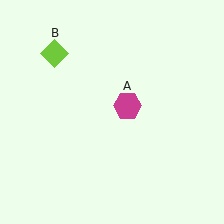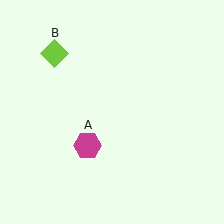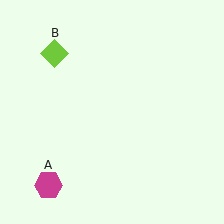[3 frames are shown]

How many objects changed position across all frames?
1 object changed position: magenta hexagon (object A).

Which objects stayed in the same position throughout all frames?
Lime diamond (object B) remained stationary.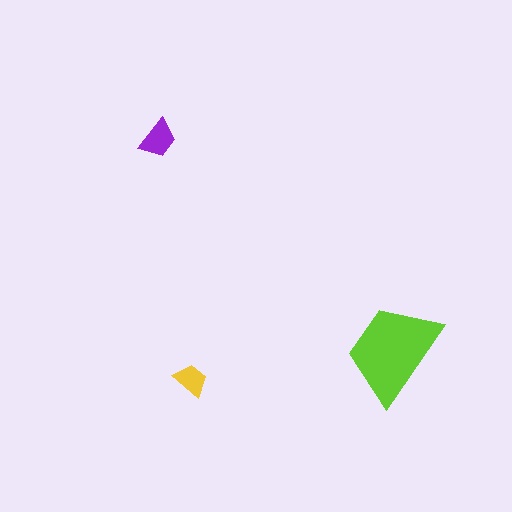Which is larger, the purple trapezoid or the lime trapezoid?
The lime one.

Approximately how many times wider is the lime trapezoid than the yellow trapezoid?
About 3 times wider.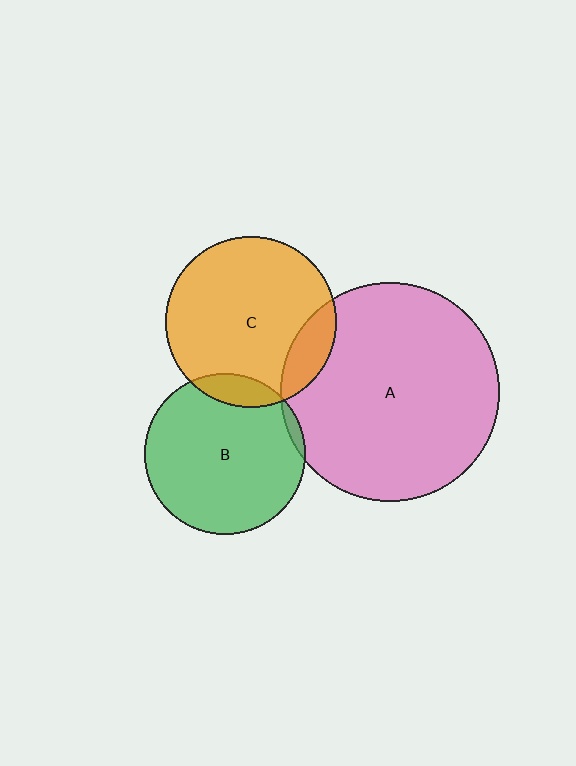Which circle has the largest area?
Circle A (pink).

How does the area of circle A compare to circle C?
Approximately 1.6 times.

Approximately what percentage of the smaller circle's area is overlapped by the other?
Approximately 10%.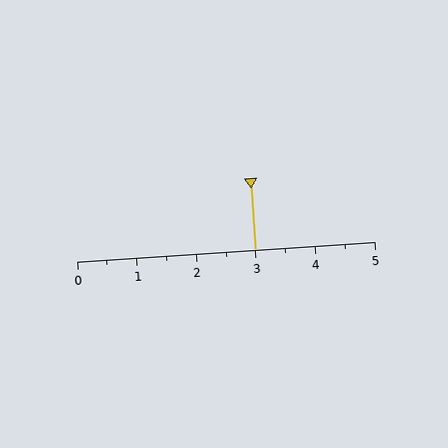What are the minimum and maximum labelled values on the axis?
The axis runs from 0 to 5.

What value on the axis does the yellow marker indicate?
The marker indicates approximately 3.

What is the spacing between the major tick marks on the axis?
The major ticks are spaced 1 apart.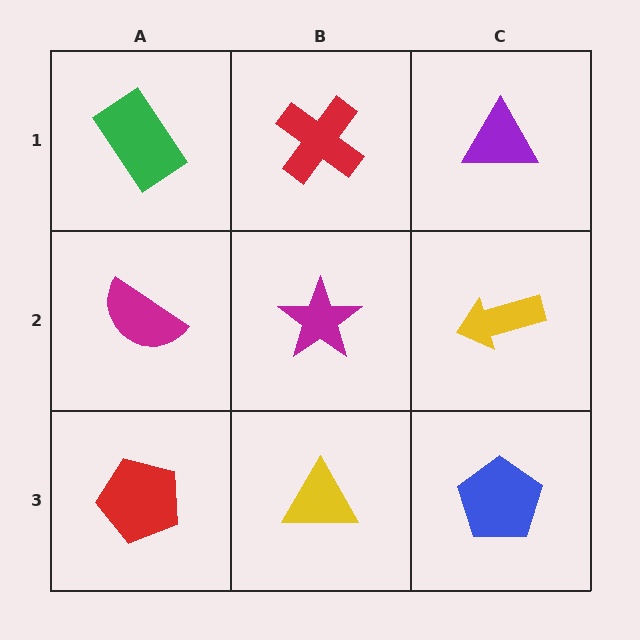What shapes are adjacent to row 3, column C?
A yellow arrow (row 2, column C), a yellow triangle (row 3, column B).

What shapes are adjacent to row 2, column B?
A red cross (row 1, column B), a yellow triangle (row 3, column B), a magenta semicircle (row 2, column A), a yellow arrow (row 2, column C).